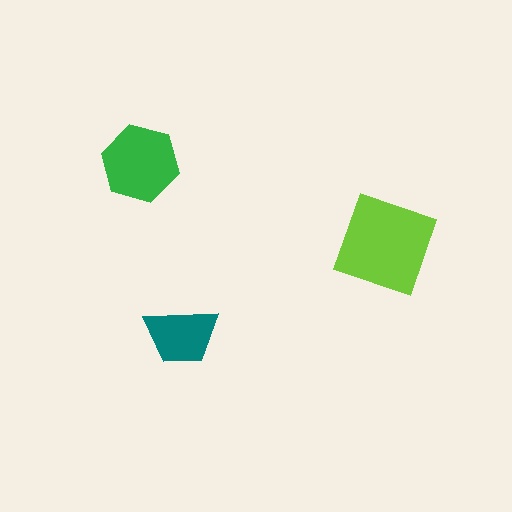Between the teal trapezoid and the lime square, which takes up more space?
The lime square.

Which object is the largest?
The lime square.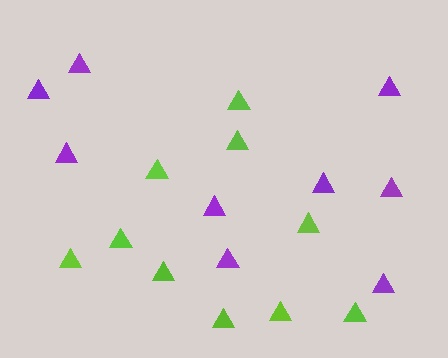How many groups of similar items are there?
There are 2 groups: one group of purple triangles (9) and one group of lime triangles (10).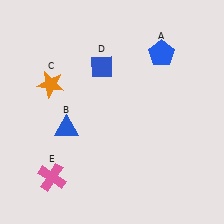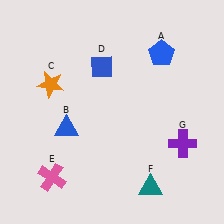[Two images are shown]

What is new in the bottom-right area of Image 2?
A purple cross (G) was added in the bottom-right area of Image 2.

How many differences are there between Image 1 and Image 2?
There are 2 differences between the two images.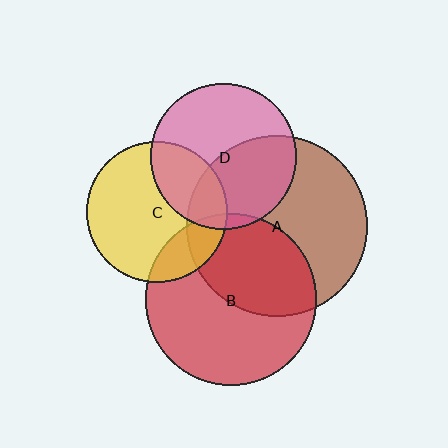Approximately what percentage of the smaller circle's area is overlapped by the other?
Approximately 45%.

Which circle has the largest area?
Circle A (brown).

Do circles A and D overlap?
Yes.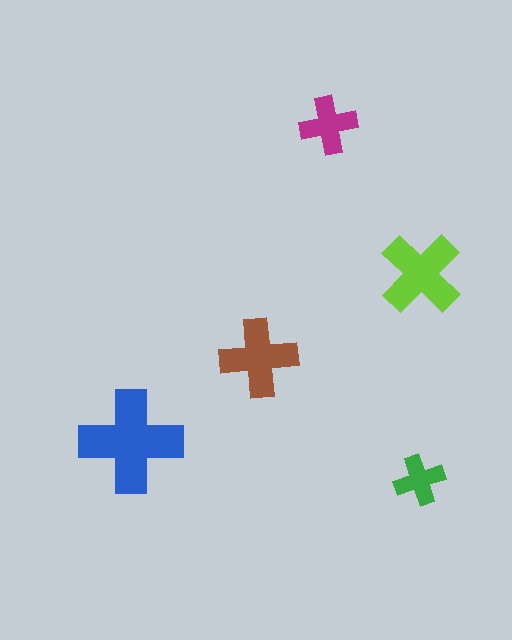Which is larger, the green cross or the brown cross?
The brown one.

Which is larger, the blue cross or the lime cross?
The blue one.